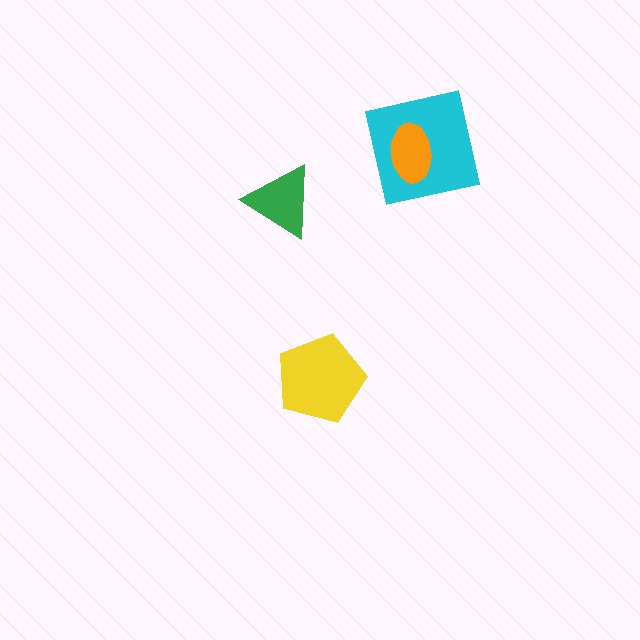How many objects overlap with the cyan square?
1 object overlaps with the cyan square.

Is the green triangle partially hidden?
No, no other shape covers it.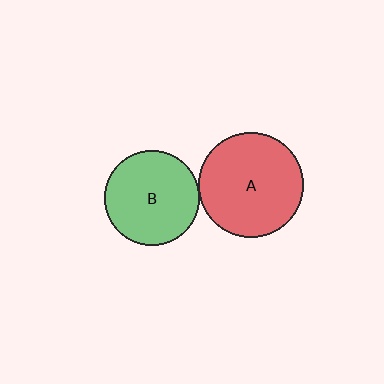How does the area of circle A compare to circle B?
Approximately 1.2 times.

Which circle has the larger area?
Circle A (red).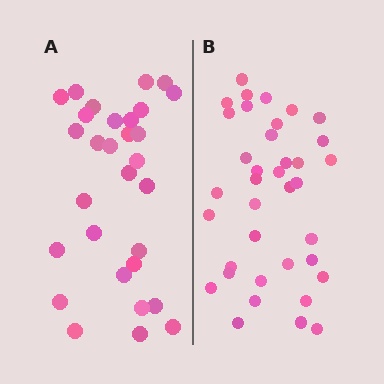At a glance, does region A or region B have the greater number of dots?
Region B (the right region) has more dots.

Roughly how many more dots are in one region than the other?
Region B has roughly 8 or so more dots than region A.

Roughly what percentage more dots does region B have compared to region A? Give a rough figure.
About 25% more.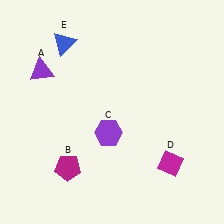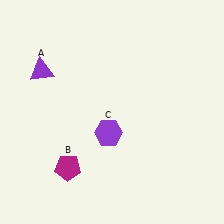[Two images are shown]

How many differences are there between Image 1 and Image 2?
There are 2 differences between the two images.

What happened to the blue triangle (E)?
The blue triangle (E) was removed in Image 2. It was in the top-left area of Image 1.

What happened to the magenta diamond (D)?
The magenta diamond (D) was removed in Image 2. It was in the bottom-right area of Image 1.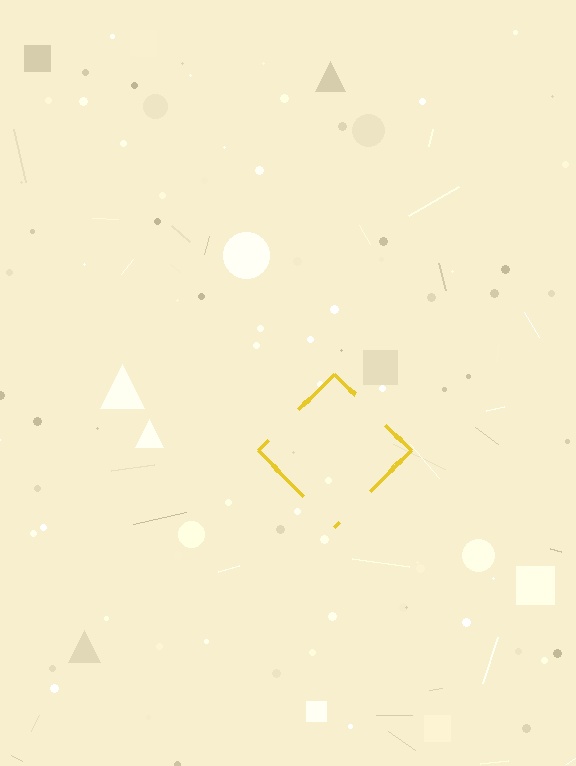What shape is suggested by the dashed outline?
The dashed outline suggests a diamond.